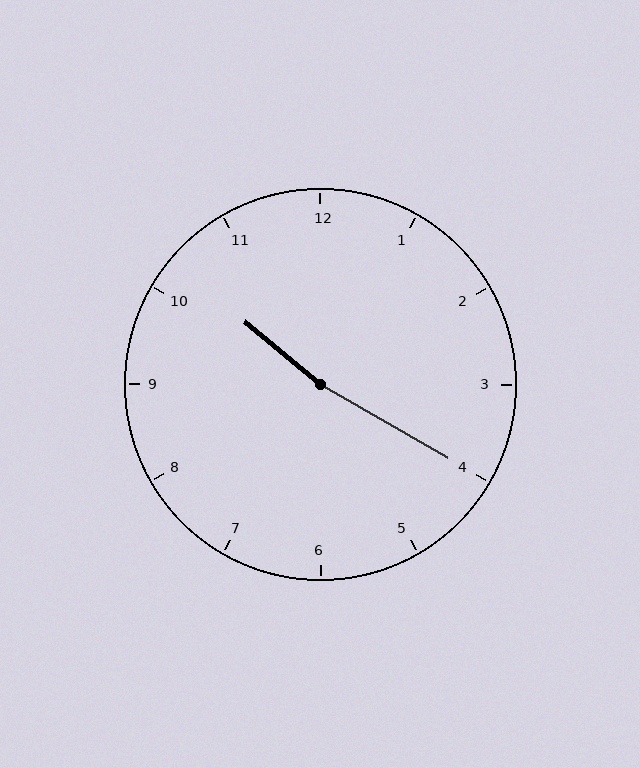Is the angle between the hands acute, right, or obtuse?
It is obtuse.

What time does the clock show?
10:20.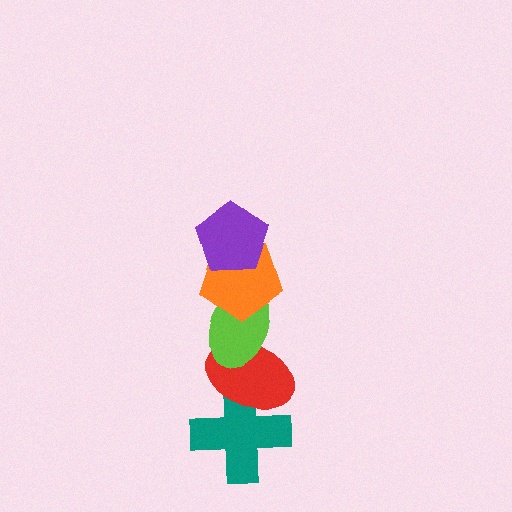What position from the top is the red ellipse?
The red ellipse is 4th from the top.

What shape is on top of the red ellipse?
The lime ellipse is on top of the red ellipse.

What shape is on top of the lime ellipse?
The orange pentagon is on top of the lime ellipse.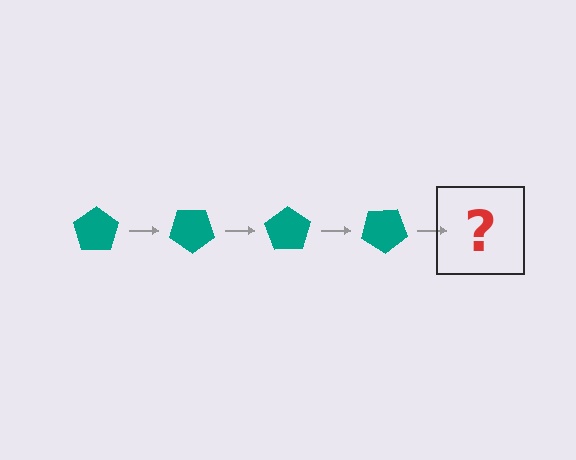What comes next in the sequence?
The next element should be a teal pentagon rotated 140 degrees.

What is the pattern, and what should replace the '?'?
The pattern is that the pentagon rotates 35 degrees each step. The '?' should be a teal pentagon rotated 140 degrees.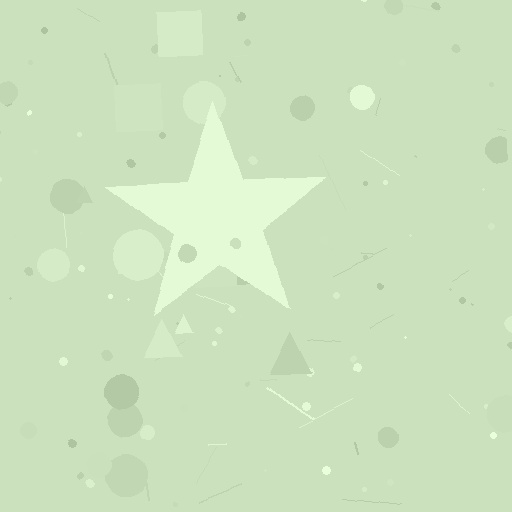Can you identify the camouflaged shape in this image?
The camouflaged shape is a star.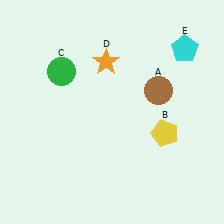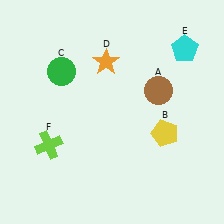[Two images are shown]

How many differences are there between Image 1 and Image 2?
There is 1 difference between the two images.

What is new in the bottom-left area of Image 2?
A lime cross (F) was added in the bottom-left area of Image 2.